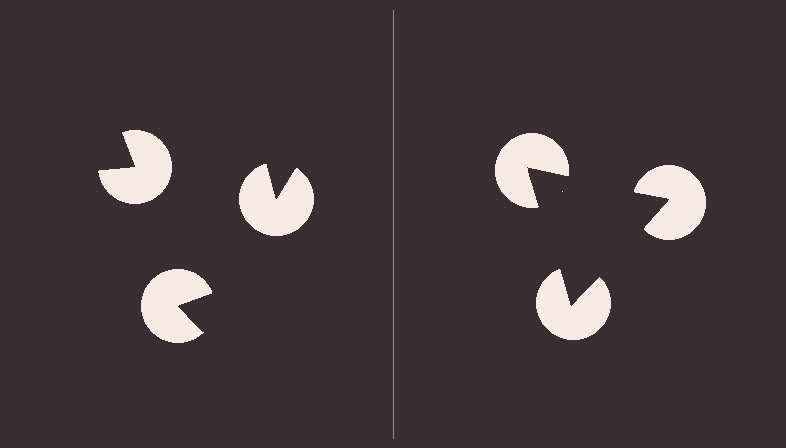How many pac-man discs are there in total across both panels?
6 — 3 on each side.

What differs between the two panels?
The pac-man discs are positioned identically on both sides; only the wedge orientations differ. On the right they align to a triangle; on the left they are misaligned.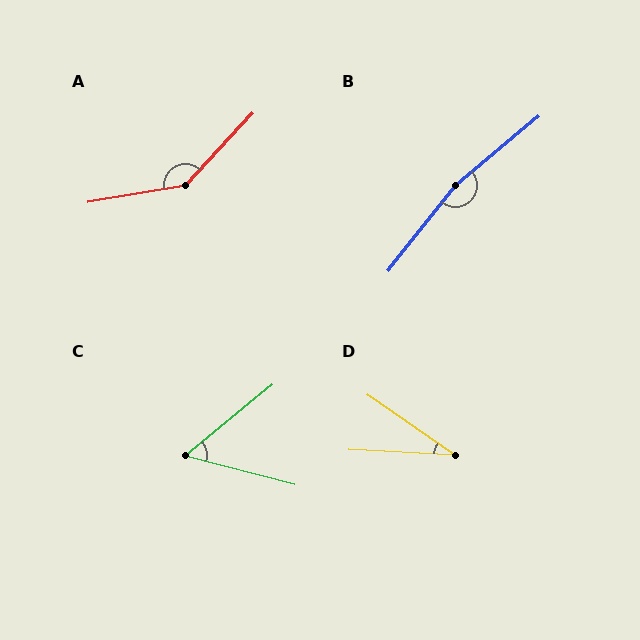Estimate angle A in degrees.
Approximately 143 degrees.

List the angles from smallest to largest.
D (32°), C (54°), A (143°), B (169°).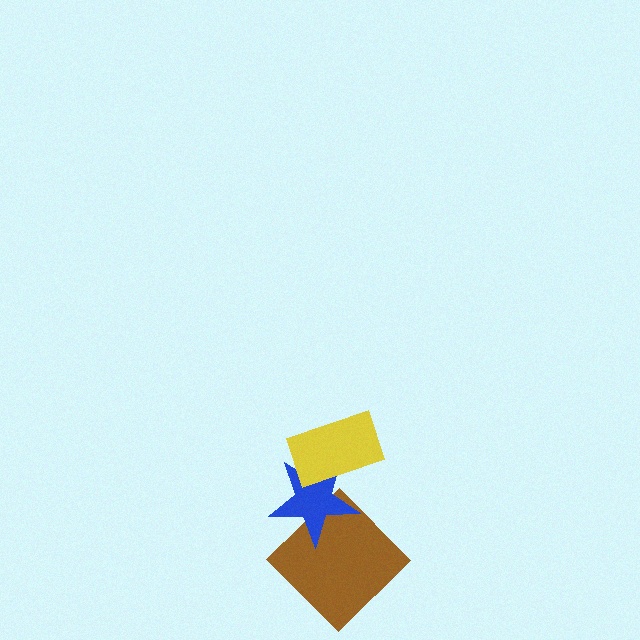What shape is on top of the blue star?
The yellow rectangle is on top of the blue star.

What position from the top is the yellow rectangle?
The yellow rectangle is 1st from the top.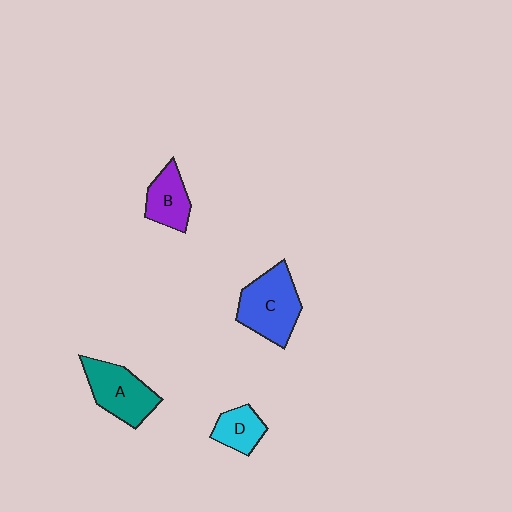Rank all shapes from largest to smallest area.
From largest to smallest: C (blue), A (teal), B (purple), D (cyan).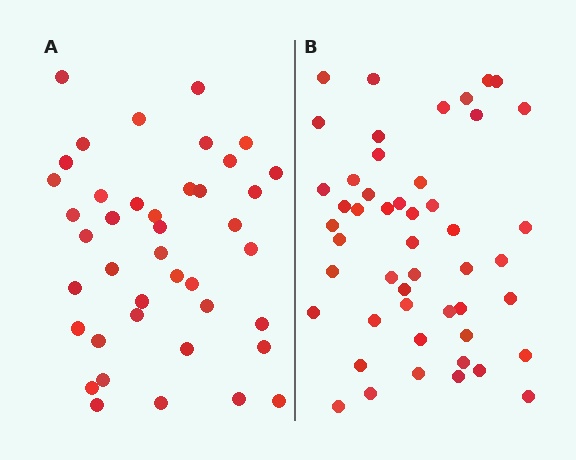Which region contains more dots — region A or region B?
Region B (the right region) has more dots.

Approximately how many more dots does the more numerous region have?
Region B has roughly 8 or so more dots than region A.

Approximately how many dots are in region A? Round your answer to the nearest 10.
About 40 dots. (The exact count is 41, which rounds to 40.)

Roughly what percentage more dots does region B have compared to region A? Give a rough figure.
About 20% more.